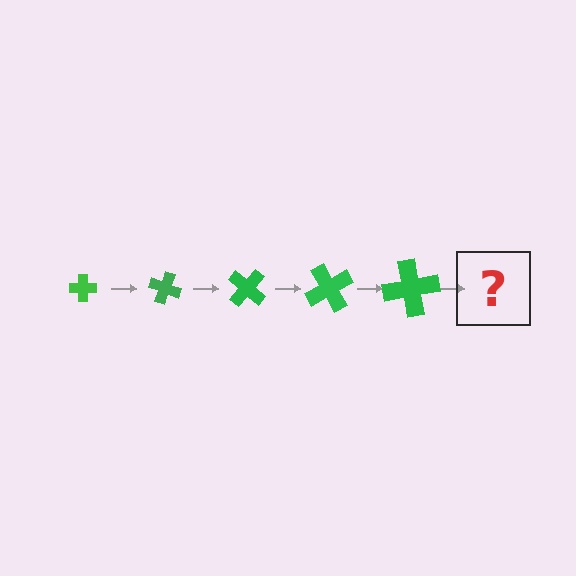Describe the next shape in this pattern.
It should be a cross, larger than the previous one and rotated 100 degrees from the start.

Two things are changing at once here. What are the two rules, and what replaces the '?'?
The two rules are that the cross grows larger each step and it rotates 20 degrees each step. The '?' should be a cross, larger than the previous one and rotated 100 degrees from the start.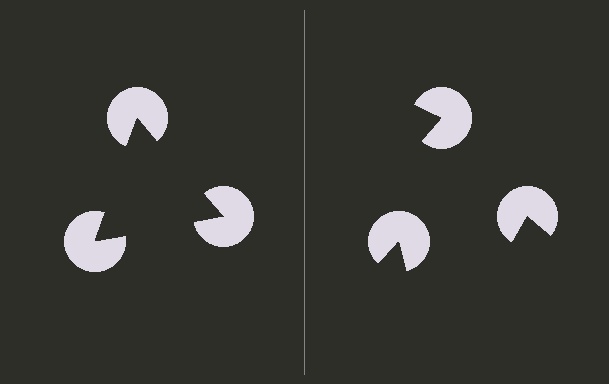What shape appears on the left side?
An illusory triangle.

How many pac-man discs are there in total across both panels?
6 — 3 on each side.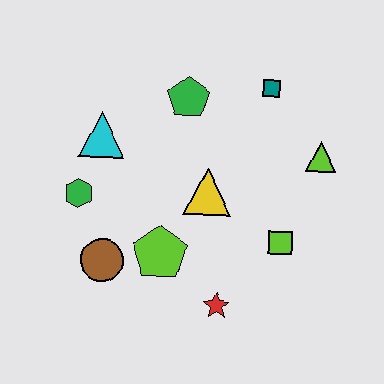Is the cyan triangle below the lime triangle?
No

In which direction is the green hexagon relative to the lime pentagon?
The green hexagon is to the left of the lime pentagon.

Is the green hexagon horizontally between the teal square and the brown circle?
No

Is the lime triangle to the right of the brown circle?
Yes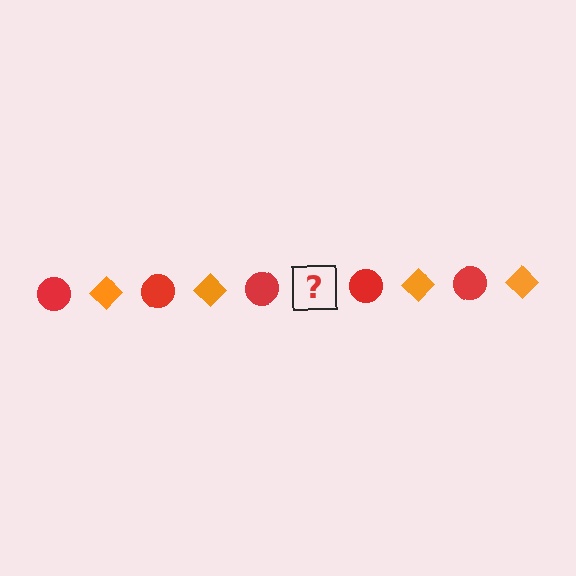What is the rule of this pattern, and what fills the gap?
The rule is that the pattern alternates between red circle and orange diamond. The gap should be filled with an orange diamond.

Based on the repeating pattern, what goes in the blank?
The blank should be an orange diamond.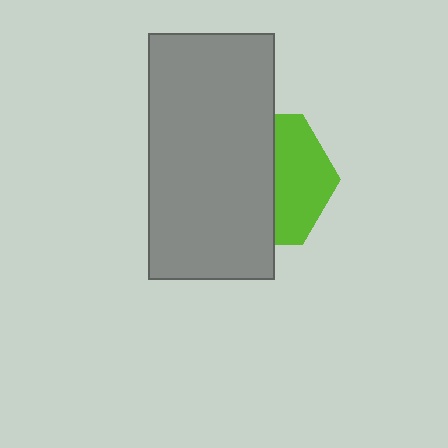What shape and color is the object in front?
The object in front is a gray rectangle.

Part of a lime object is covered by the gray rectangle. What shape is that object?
It is a hexagon.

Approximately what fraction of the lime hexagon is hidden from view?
Roughly 59% of the lime hexagon is hidden behind the gray rectangle.